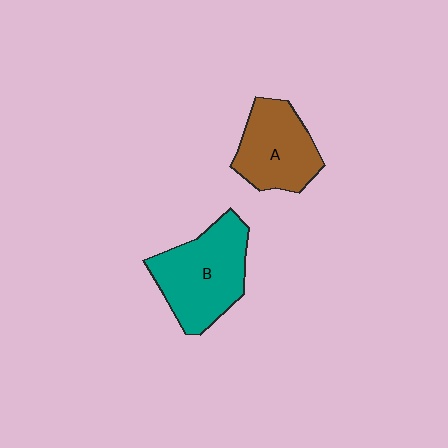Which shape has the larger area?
Shape B (teal).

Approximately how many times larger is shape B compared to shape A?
Approximately 1.3 times.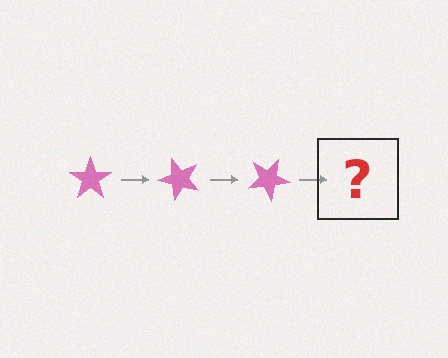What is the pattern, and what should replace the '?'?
The pattern is that the star rotates 50 degrees each step. The '?' should be a pink star rotated 150 degrees.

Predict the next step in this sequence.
The next step is a pink star rotated 150 degrees.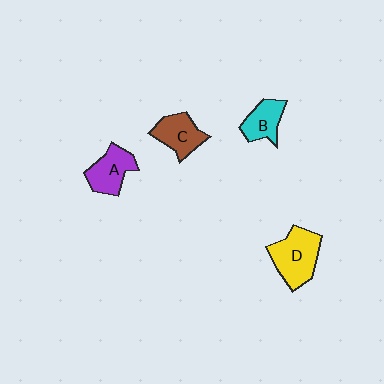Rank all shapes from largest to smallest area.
From largest to smallest: D (yellow), A (purple), C (brown), B (cyan).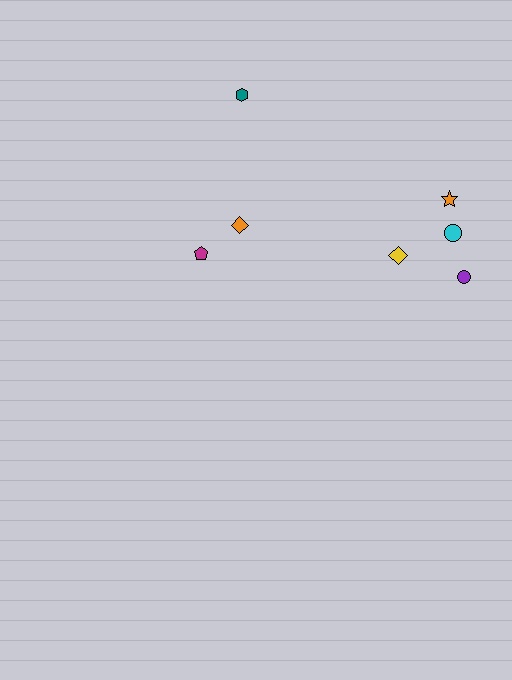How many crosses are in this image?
There are no crosses.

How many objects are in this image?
There are 7 objects.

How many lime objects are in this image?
There are no lime objects.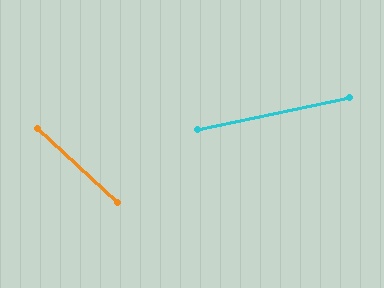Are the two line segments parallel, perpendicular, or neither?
Neither parallel nor perpendicular — they differ by about 55°.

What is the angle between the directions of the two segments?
Approximately 55 degrees.